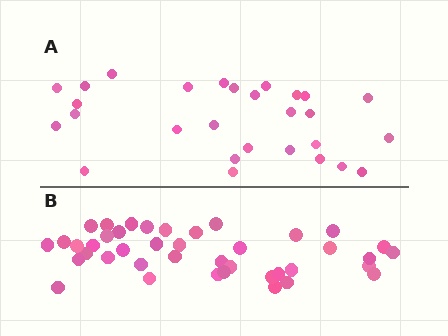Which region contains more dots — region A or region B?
Region B (the bottom region) has more dots.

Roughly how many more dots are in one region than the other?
Region B has approximately 15 more dots than region A.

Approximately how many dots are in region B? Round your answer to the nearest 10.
About 40 dots. (The exact count is 41, which rounds to 40.)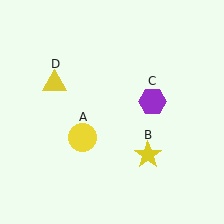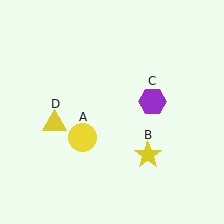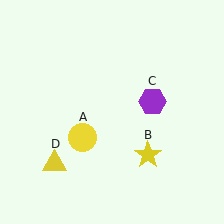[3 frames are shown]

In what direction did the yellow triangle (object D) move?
The yellow triangle (object D) moved down.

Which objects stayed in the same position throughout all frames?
Yellow circle (object A) and yellow star (object B) and purple hexagon (object C) remained stationary.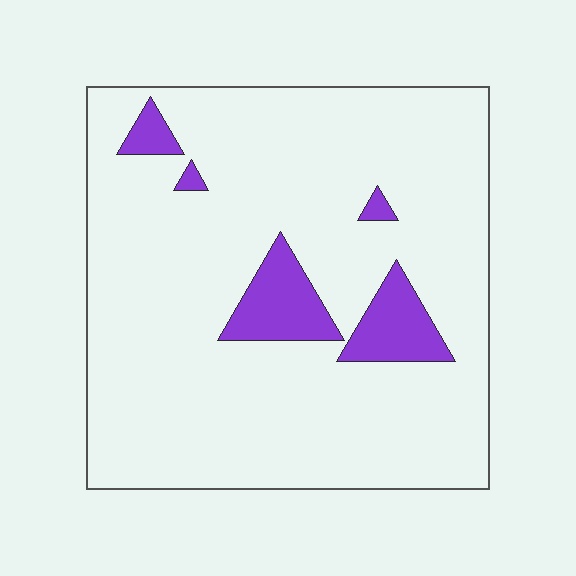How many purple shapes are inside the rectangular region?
5.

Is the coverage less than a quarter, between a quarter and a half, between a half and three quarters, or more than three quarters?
Less than a quarter.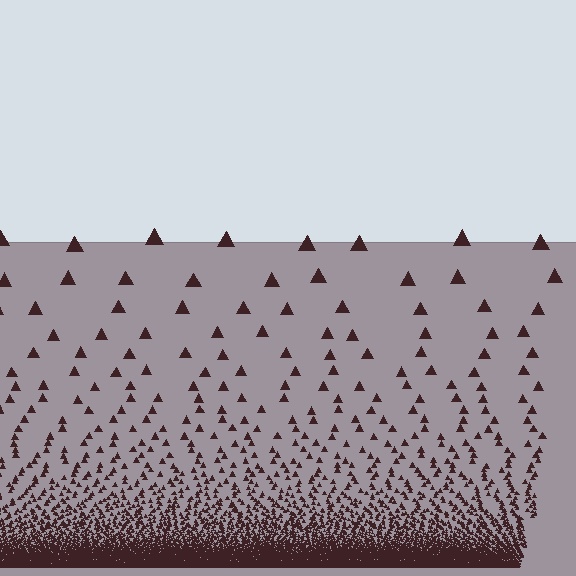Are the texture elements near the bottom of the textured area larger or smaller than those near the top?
Smaller. The gradient is inverted — elements near the bottom are smaller and denser.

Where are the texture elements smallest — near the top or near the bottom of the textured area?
Near the bottom.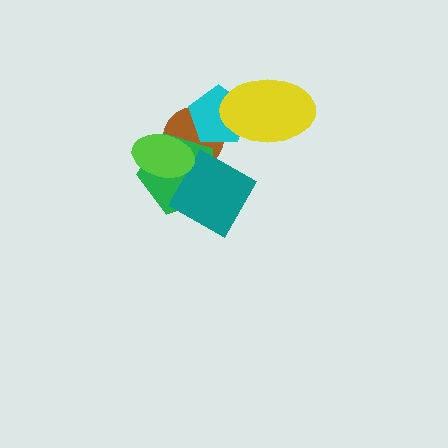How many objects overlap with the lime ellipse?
3 objects overlap with the lime ellipse.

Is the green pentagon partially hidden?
Yes, it is partially covered by another shape.